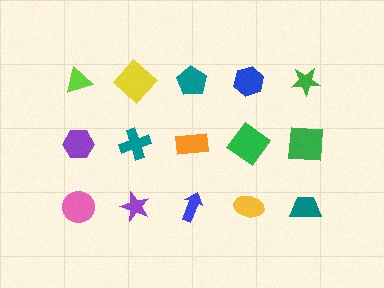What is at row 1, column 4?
A blue hexagon.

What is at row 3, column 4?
A yellow ellipse.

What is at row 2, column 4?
A green diamond.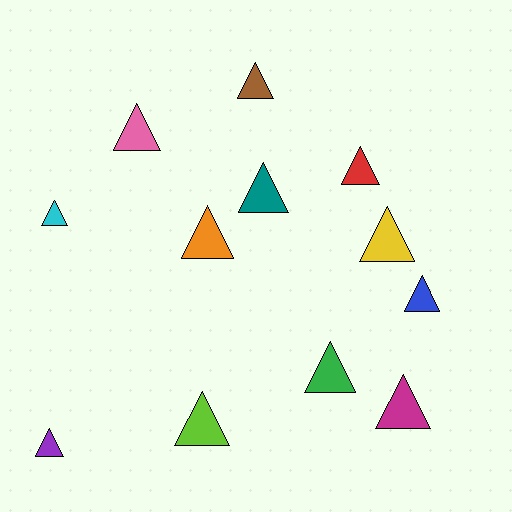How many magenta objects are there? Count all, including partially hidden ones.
There is 1 magenta object.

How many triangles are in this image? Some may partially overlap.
There are 12 triangles.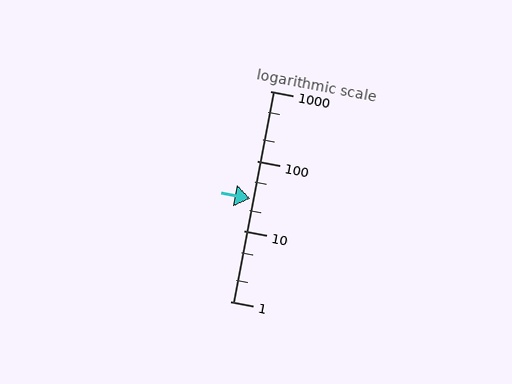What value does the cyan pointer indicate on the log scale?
The pointer indicates approximately 29.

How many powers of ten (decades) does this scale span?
The scale spans 3 decades, from 1 to 1000.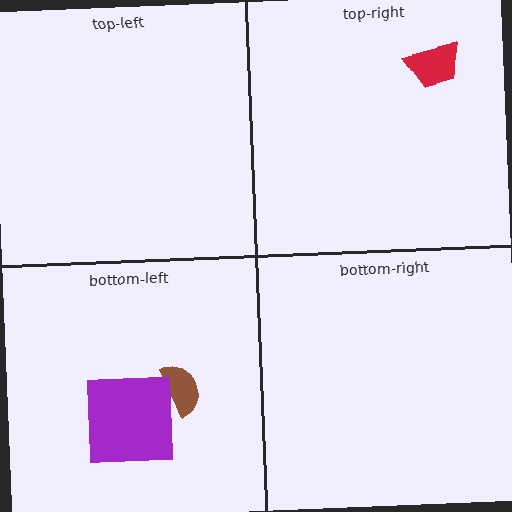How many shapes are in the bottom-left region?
2.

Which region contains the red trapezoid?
The top-right region.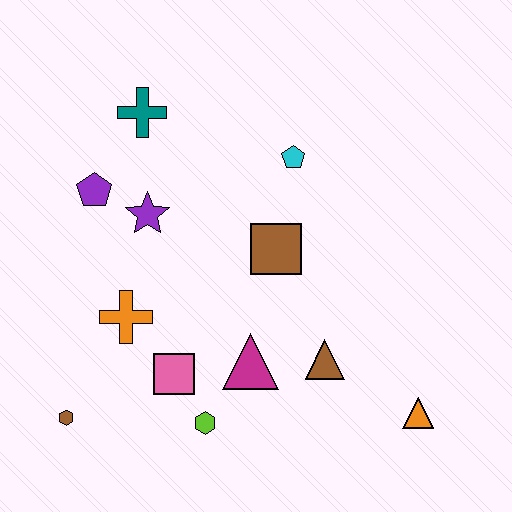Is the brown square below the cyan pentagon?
Yes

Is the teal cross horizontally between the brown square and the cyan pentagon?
No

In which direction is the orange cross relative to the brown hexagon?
The orange cross is above the brown hexagon.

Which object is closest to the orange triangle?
The brown triangle is closest to the orange triangle.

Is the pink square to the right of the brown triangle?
No